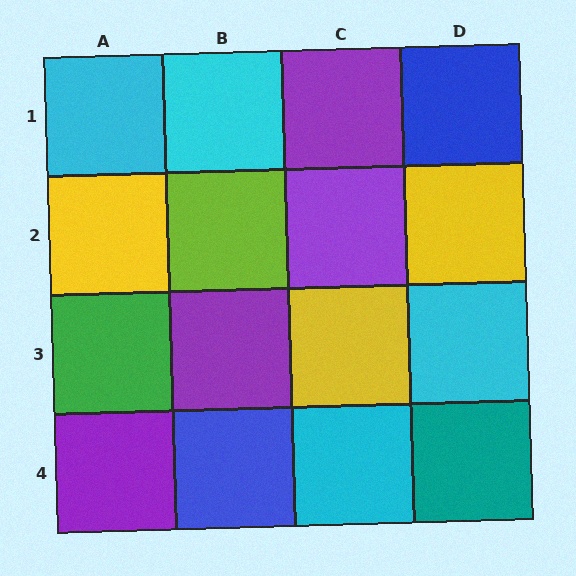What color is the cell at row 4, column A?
Purple.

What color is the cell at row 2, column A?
Yellow.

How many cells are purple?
4 cells are purple.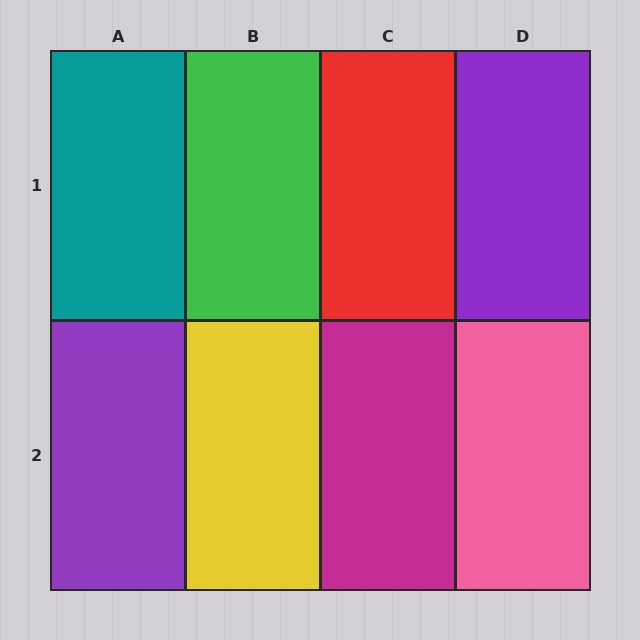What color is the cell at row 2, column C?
Magenta.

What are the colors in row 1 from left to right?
Teal, green, red, purple.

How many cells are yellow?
1 cell is yellow.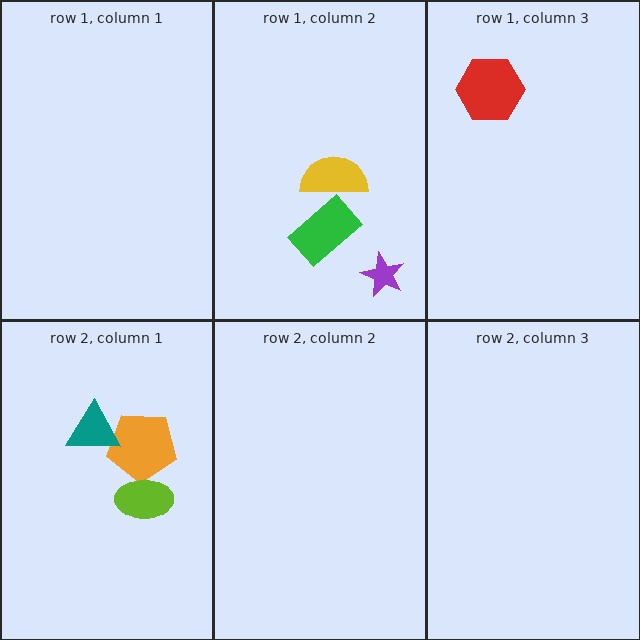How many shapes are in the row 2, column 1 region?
3.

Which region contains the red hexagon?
The row 1, column 3 region.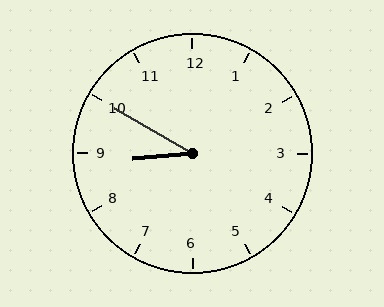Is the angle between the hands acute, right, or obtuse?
It is acute.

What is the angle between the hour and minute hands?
Approximately 35 degrees.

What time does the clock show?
8:50.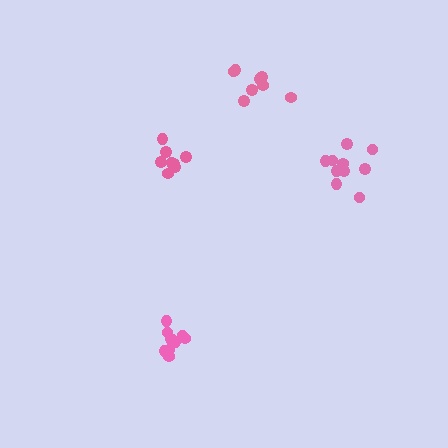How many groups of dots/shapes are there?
There are 4 groups.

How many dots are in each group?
Group 1: 9 dots, Group 2: 8 dots, Group 3: 10 dots, Group 4: 8 dots (35 total).